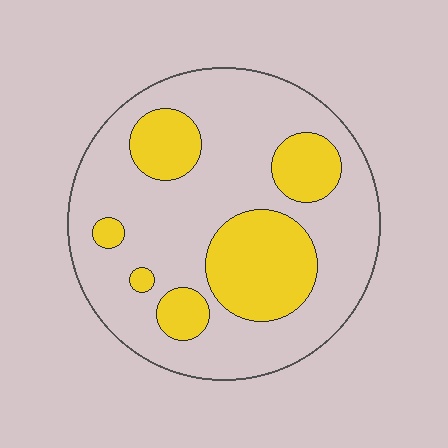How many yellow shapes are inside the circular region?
6.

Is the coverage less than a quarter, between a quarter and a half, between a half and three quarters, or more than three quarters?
Between a quarter and a half.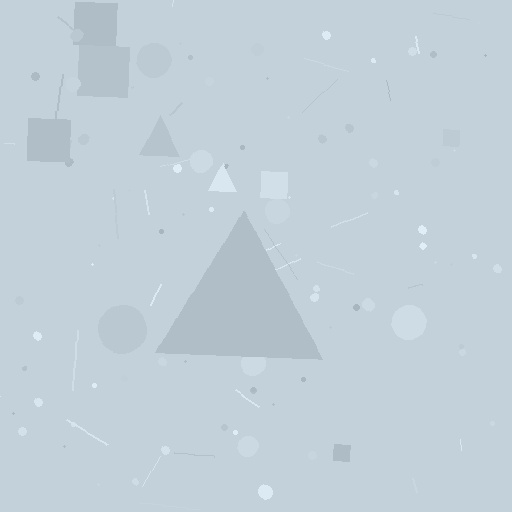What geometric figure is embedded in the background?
A triangle is embedded in the background.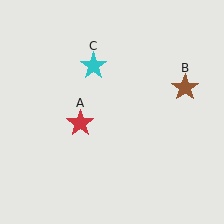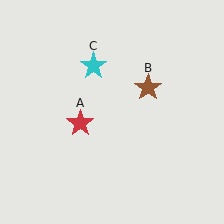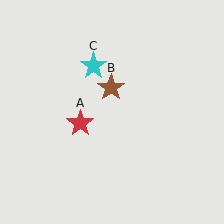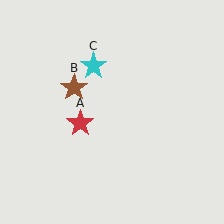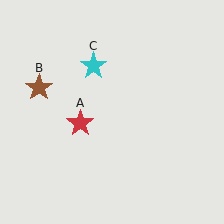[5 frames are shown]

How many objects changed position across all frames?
1 object changed position: brown star (object B).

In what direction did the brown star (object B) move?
The brown star (object B) moved left.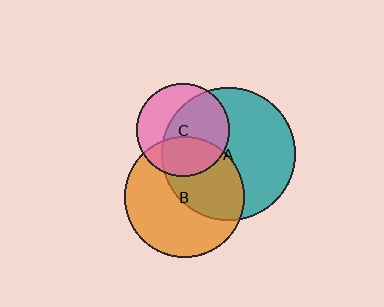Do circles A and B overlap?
Yes.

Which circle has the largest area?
Circle A (teal).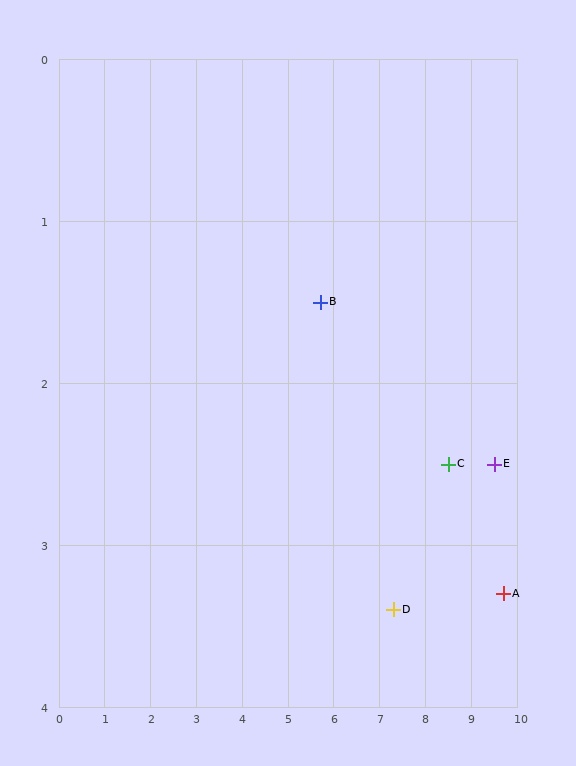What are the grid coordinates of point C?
Point C is at approximately (8.5, 2.5).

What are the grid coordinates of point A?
Point A is at approximately (9.7, 3.3).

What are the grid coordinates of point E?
Point E is at approximately (9.5, 2.5).